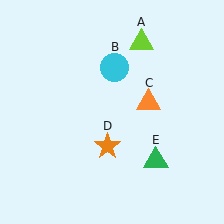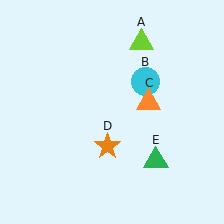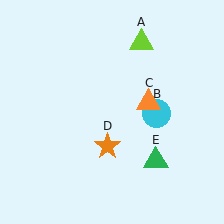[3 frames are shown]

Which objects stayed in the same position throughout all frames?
Lime triangle (object A) and orange triangle (object C) and orange star (object D) and green triangle (object E) remained stationary.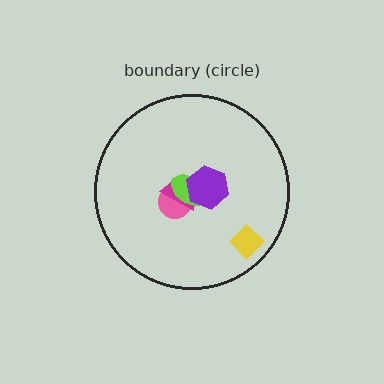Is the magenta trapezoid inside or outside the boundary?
Inside.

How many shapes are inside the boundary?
5 inside, 0 outside.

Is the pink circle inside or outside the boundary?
Inside.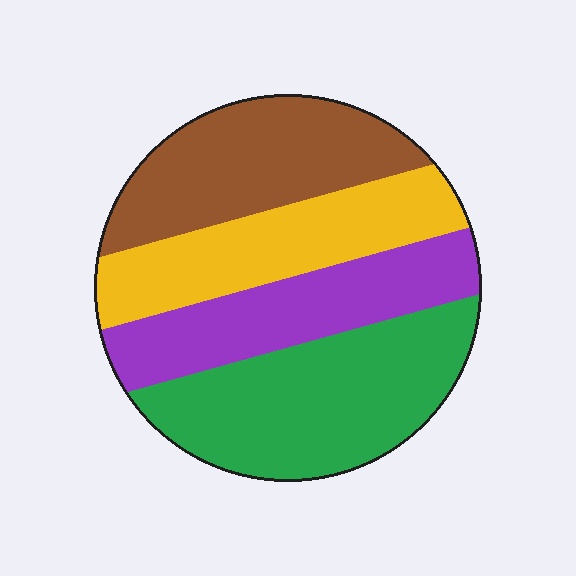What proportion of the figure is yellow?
Yellow takes up about one fifth (1/5) of the figure.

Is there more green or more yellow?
Green.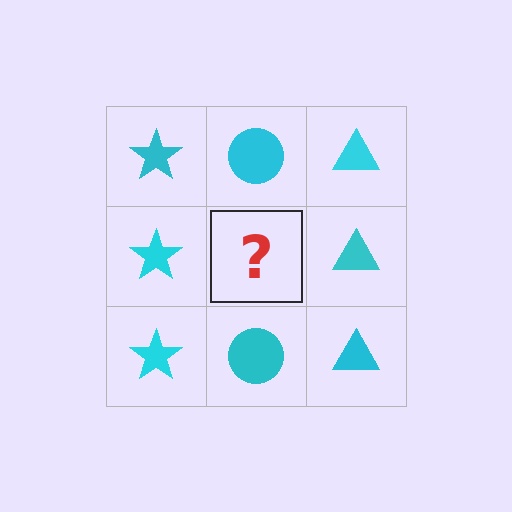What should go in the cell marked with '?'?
The missing cell should contain a cyan circle.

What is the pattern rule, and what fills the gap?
The rule is that each column has a consistent shape. The gap should be filled with a cyan circle.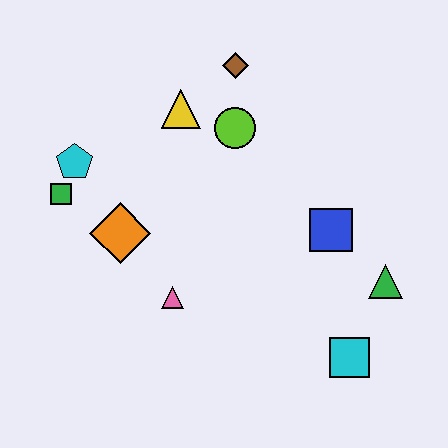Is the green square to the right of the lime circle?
No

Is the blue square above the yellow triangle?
No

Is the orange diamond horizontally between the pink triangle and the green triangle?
No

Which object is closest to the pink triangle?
The orange diamond is closest to the pink triangle.